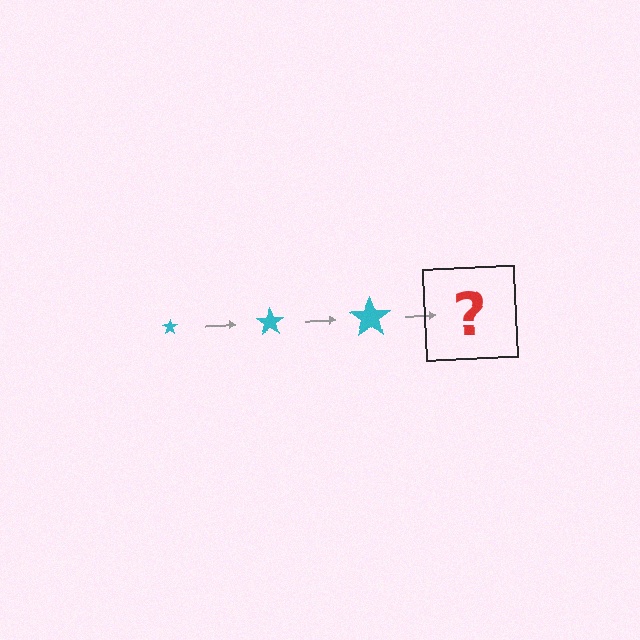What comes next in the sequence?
The next element should be a cyan star, larger than the previous one.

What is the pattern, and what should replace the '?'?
The pattern is that the star gets progressively larger each step. The '?' should be a cyan star, larger than the previous one.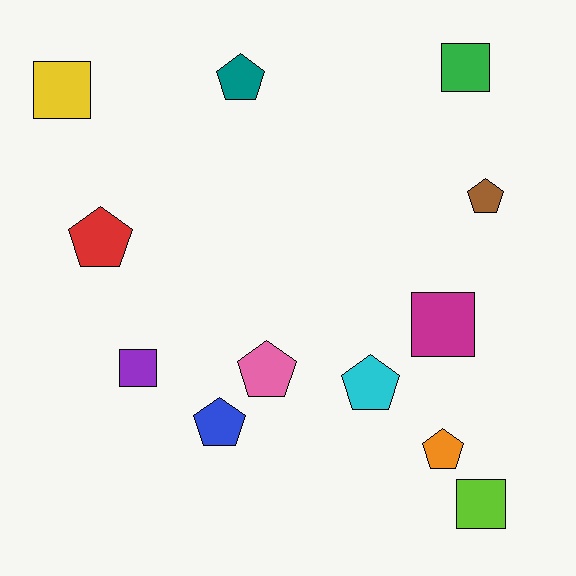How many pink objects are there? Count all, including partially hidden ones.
There is 1 pink object.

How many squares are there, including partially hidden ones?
There are 5 squares.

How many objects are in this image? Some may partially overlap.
There are 12 objects.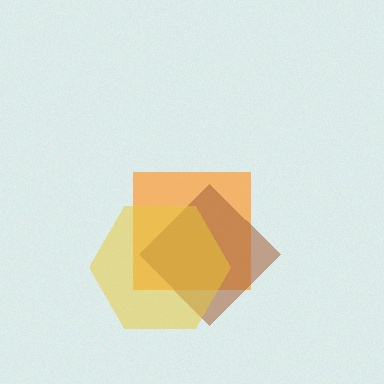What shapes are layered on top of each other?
The layered shapes are: an orange square, a brown diamond, a yellow hexagon.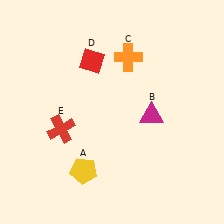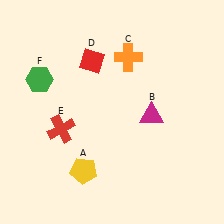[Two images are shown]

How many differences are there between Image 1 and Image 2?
There is 1 difference between the two images.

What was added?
A green hexagon (F) was added in Image 2.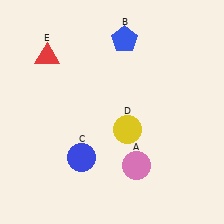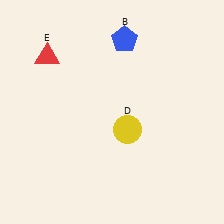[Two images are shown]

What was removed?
The pink circle (A), the blue circle (C) were removed in Image 2.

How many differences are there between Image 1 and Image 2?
There are 2 differences between the two images.